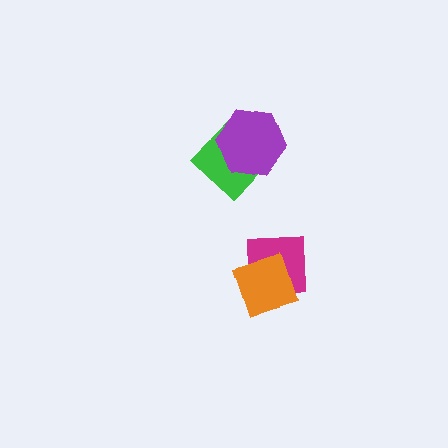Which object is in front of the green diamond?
The purple hexagon is in front of the green diamond.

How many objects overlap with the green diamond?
1 object overlaps with the green diamond.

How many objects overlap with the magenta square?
1 object overlaps with the magenta square.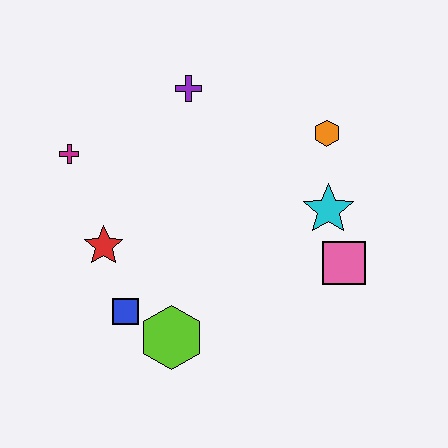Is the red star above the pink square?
Yes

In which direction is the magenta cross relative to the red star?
The magenta cross is above the red star.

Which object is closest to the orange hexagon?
The cyan star is closest to the orange hexagon.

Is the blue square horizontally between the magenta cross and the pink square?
Yes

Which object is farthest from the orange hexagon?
The blue square is farthest from the orange hexagon.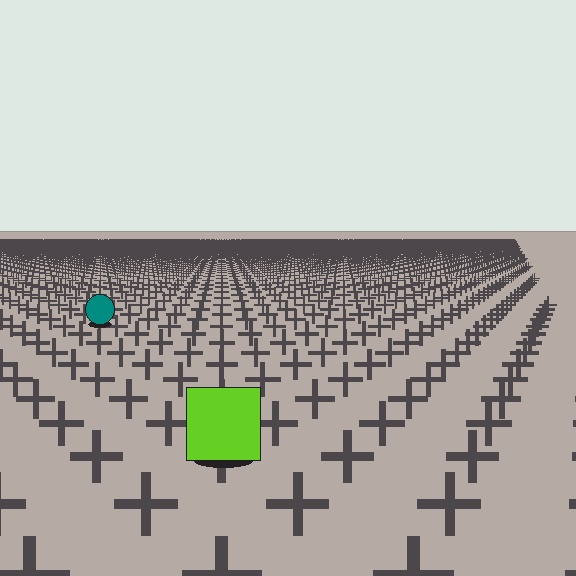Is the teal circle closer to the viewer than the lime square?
No. The lime square is closer — you can tell from the texture gradient: the ground texture is coarser near it.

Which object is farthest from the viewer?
The teal circle is farthest from the viewer. It appears smaller and the ground texture around it is denser.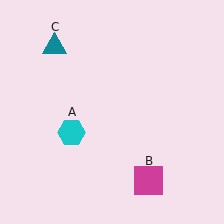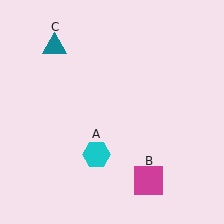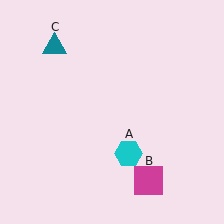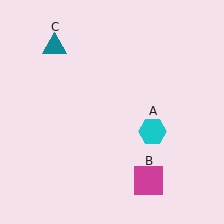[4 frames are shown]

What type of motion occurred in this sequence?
The cyan hexagon (object A) rotated counterclockwise around the center of the scene.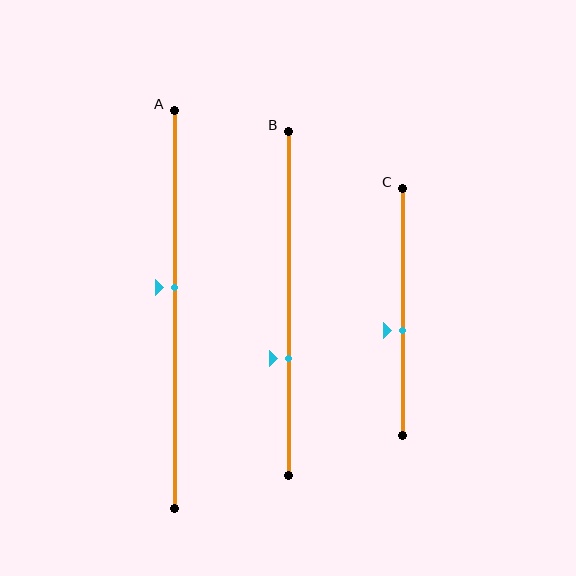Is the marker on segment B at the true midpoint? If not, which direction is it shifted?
No, the marker on segment B is shifted downward by about 16% of the segment length.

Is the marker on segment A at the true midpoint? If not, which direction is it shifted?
No, the marker on segment A is shifted upward by about 6% of the segment length.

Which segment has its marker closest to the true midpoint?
Segment A has its marker closest to the true midpoint.